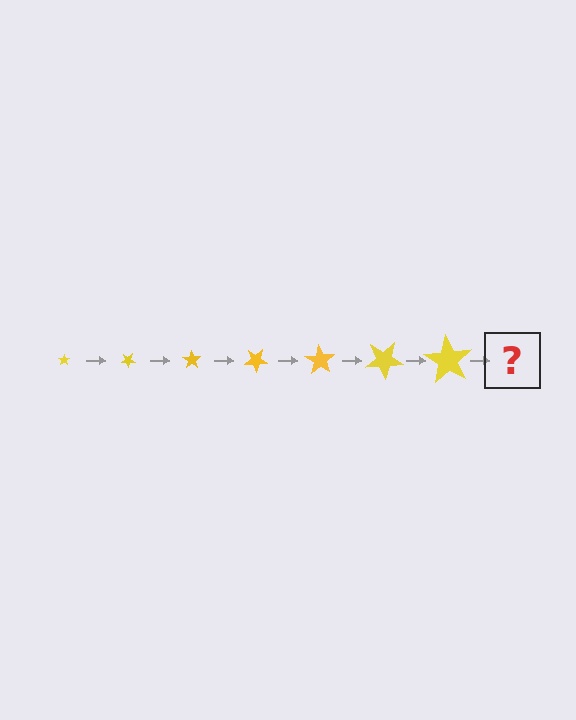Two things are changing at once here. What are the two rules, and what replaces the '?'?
The two rules are that the star grows larger each step and it rotates 35 degrees each step. The '?' should be a star, larger than the previous one and rotated 245 degrees from the start.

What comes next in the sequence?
The next element should be a star, larger than the previous one and rotated 245 degrees from the start.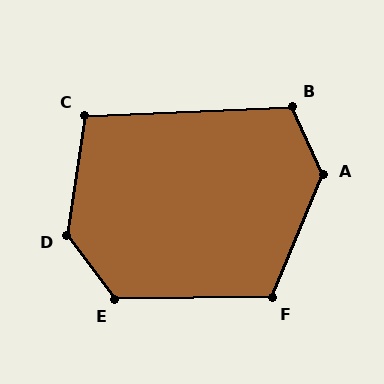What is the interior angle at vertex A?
Approximately 133 degrees (obtuse).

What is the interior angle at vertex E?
Approximately 126 degrees (obtuse).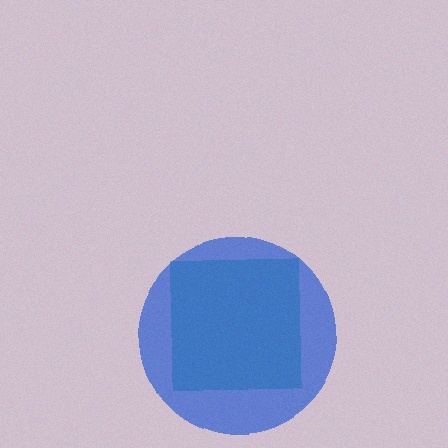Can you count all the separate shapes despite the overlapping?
Yes, there are 2 separate shapes.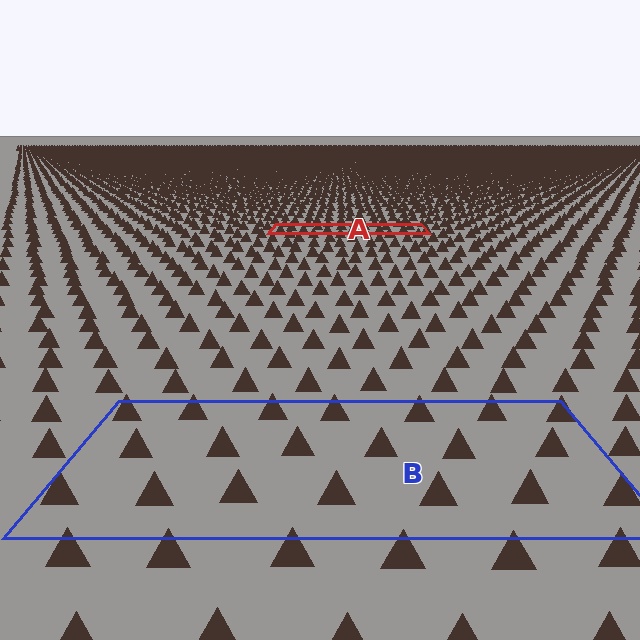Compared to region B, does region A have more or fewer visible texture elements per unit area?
Region A has more texture elements per unit area — they are packed more densely because it is farther away.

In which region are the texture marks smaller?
The texture marks are smaller in region A, because it is farther away.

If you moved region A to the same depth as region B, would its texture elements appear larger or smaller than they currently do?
They would appear larger. At a closer depth, the same texture elements are projected at a bigger on-screen size.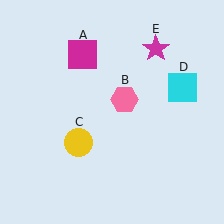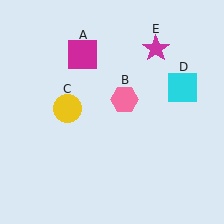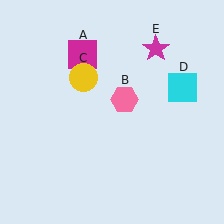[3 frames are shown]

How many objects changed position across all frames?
1 object changed position: yellow circle (object C).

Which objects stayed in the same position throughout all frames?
Magenta square (object A) and pink hexagon (object B) and cyan square (object D) and magenta star (object E) remained stationary.